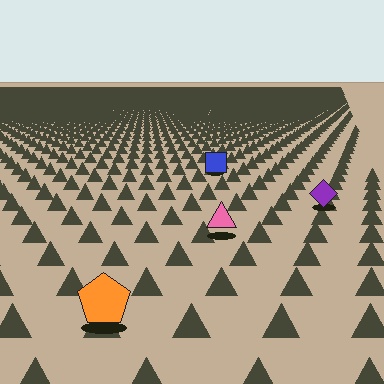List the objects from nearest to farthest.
From nearest to farthest: the orange pentagon, the pink triangle, the purple diamond, the blue square.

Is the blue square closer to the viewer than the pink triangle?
No. The pink triangle is closer — you can tell from the texture gradient: the ground texture is coarser near it.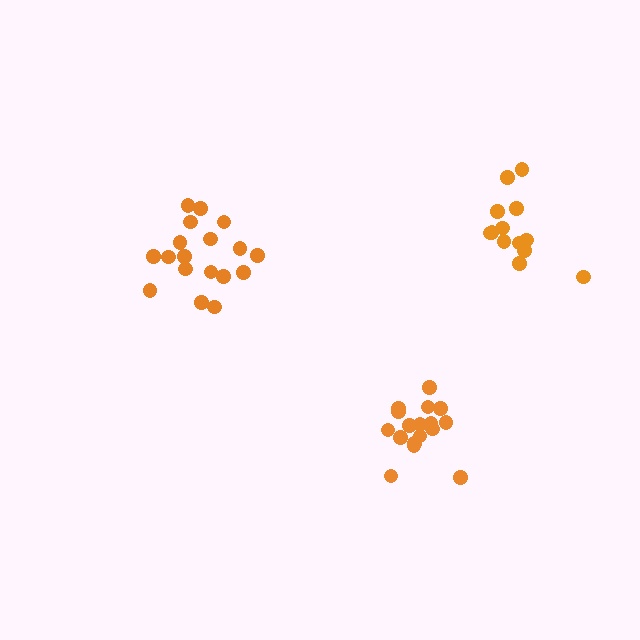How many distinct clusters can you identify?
There are 3 distinct clusters.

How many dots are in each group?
Group 1: 17 dots, Group 2: 13 dots, Group 3: 18 dots (48 total).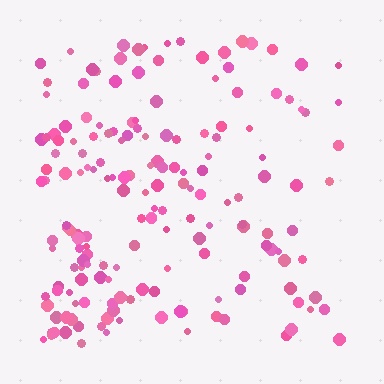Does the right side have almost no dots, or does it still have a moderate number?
Still a moderate number, just noticeably fewer than the left.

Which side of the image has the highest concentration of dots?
The left.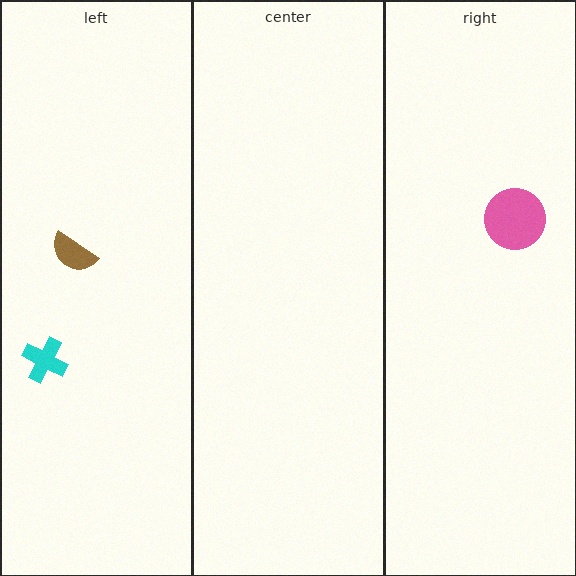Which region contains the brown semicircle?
The left region.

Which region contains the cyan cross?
The left region.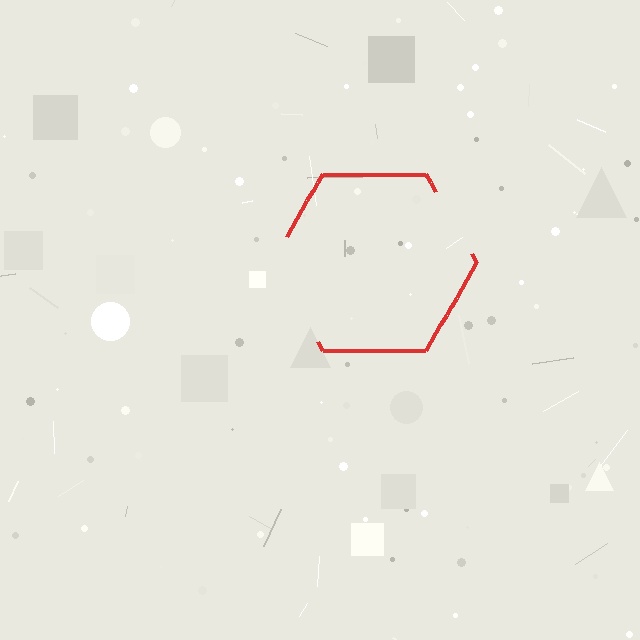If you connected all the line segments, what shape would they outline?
They would outline a hexagon.